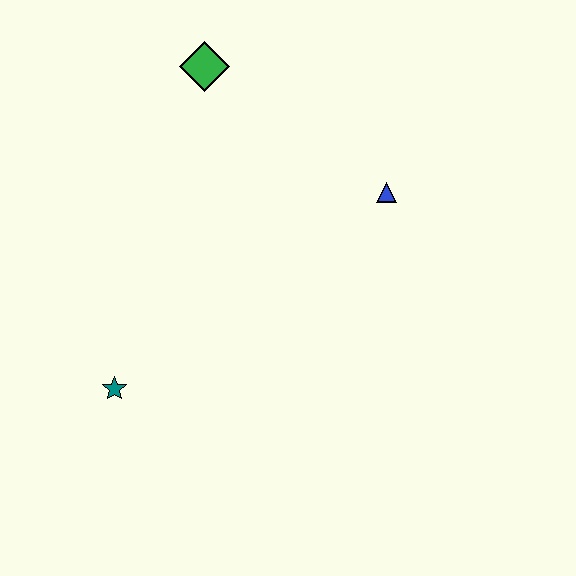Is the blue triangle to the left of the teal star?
No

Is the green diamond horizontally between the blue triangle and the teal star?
Yes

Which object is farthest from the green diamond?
The teal star is farthest from the green diamond.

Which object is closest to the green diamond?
The blue triangle is closest to the green diamond.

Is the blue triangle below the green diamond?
Yes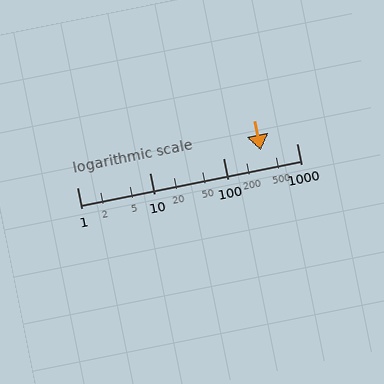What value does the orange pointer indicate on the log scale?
The pointer indicates approximately 320.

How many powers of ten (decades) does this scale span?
The scale spans 3 decades, from 1 to 1000.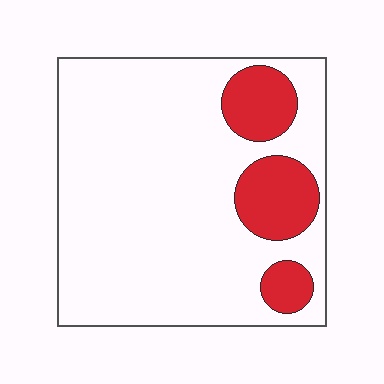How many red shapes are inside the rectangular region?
3.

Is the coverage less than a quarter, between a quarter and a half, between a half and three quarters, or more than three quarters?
Less than a quarter.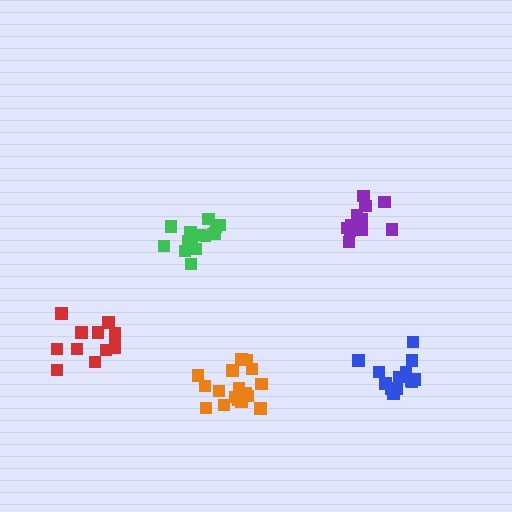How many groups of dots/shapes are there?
There are 5 groups.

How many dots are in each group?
Group 1: 16 dots, Group 2: 13 dots, Group 3: 12 dots, Group 4: 18 dots, Group 5: 13 dots (72 total).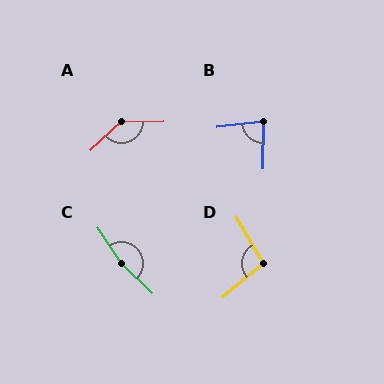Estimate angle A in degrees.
Approximately 138 degrees.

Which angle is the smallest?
B, at approximately 83 degrees.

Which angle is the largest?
C, at approximately 166 degrees.